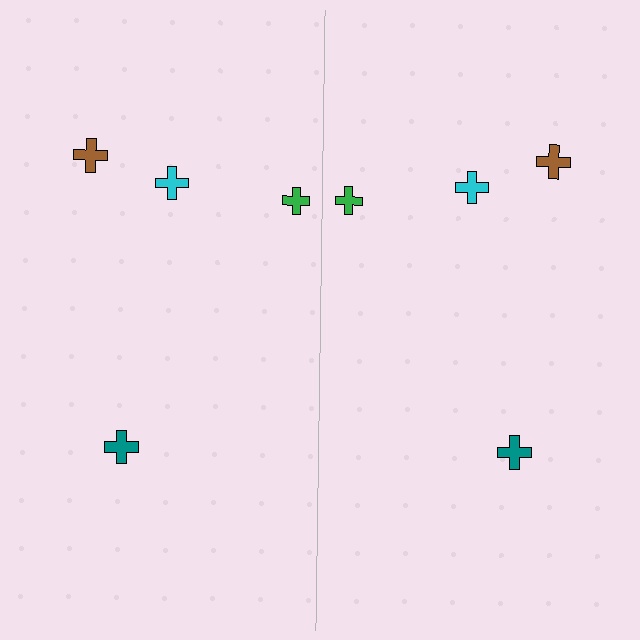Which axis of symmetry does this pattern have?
The pattern has a vertical axis of symmetry running through the center of the image.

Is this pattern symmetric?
Yes, this pattern has bilateral (reflection) symmetry.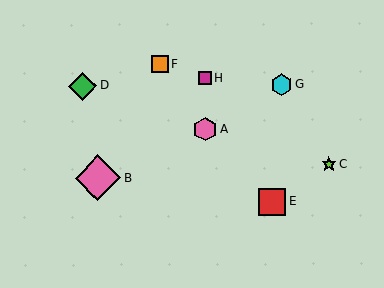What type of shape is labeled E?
Shape E is a red square.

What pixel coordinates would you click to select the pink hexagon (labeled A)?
Click at (205, 129) to select the pink hexagon A.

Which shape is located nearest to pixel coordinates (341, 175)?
The lime star (labeled C) at (329, 165) is nearest to that location.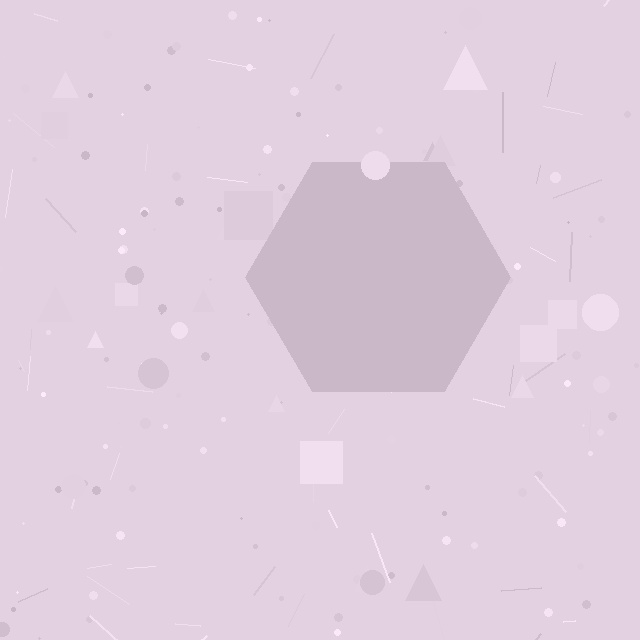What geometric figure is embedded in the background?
A hexagon is embedded in the background.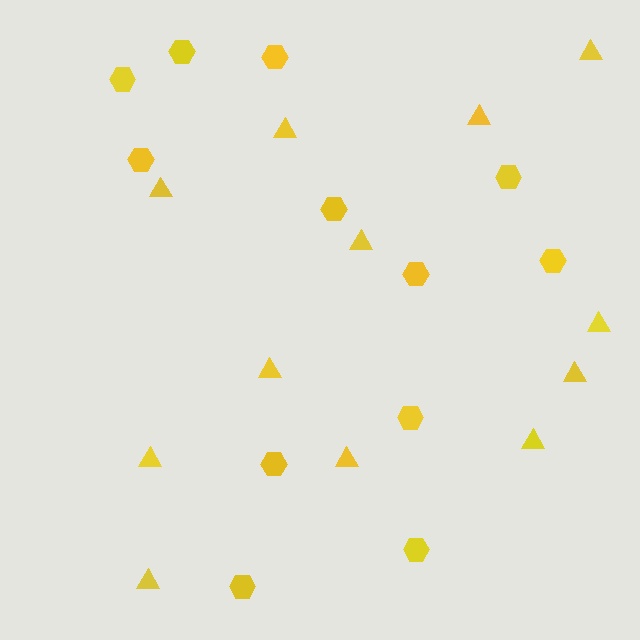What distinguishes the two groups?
There are 2 groups: one group of triangles (12) and one group of hexagons (12).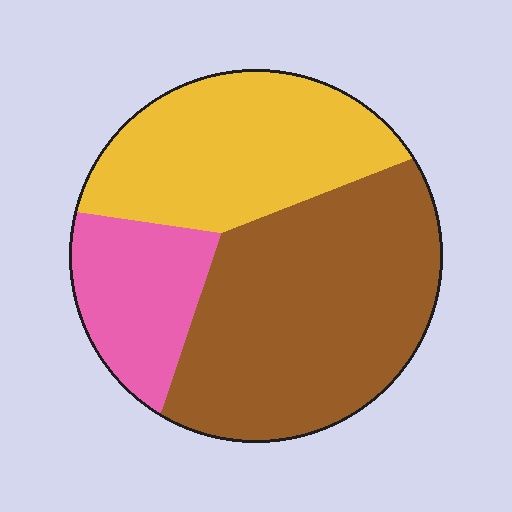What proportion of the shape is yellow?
Yellow covers 33% of the shape.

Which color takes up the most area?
Brown, at roughly 50%.